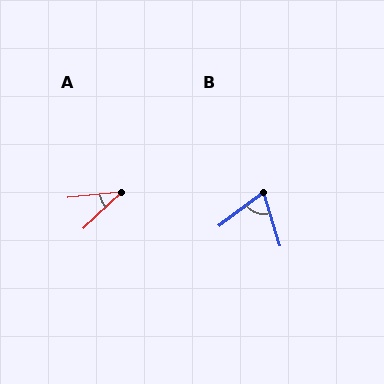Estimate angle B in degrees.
Approximately 70 degrees.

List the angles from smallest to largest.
A (37°), B (70°).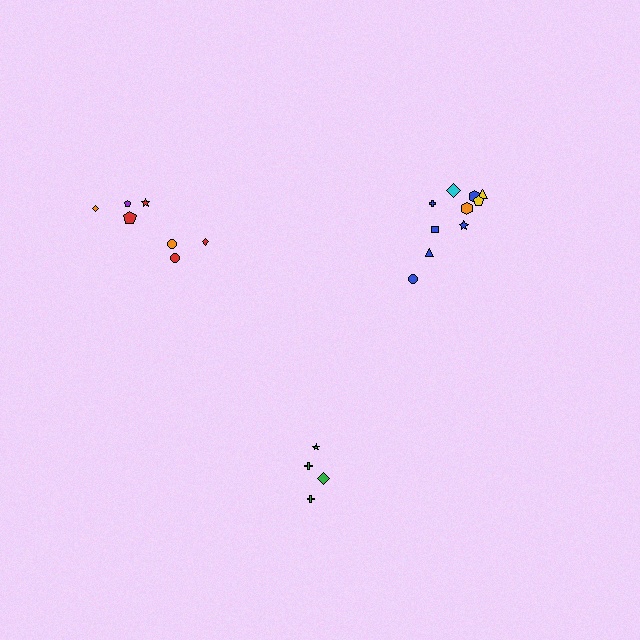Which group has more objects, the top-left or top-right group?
The top-right group.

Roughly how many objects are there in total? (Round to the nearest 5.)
Roughly 20 objects in total.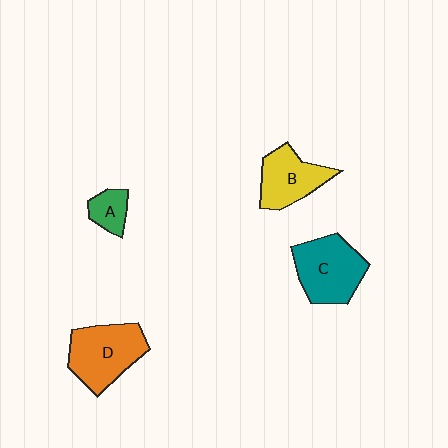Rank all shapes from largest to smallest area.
From largest to smallest: D (orange), C (teal), B (yellow), A (green).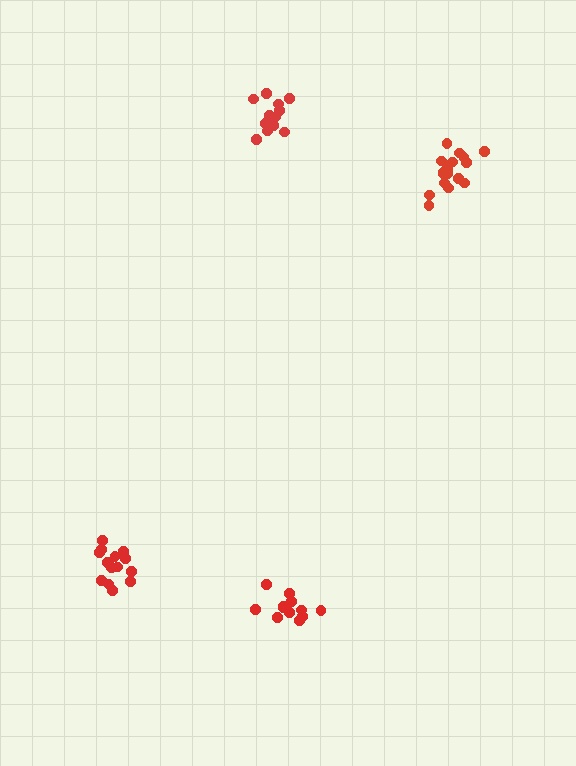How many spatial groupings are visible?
There are 4 spatial groupings.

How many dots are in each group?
Group 1: 12 dots, Group 2: 17 dots, Group 3: 14 dots, Group 4: 14 dots (57 total).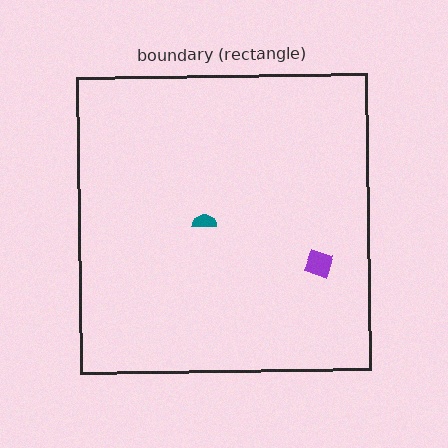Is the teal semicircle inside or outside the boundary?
Inside.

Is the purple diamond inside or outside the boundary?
Inside.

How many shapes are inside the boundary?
2 inside, 0 outside.